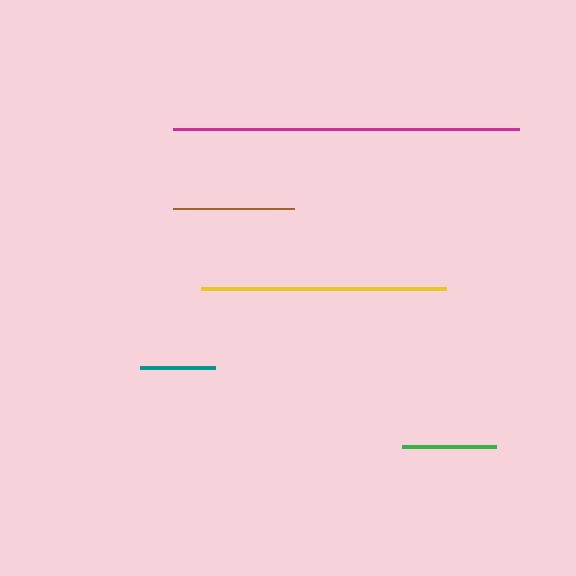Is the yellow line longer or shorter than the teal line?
The yellow line is longer than the teal line.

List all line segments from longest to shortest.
From longest to shortest: magenta, yellow, brown, green, teal.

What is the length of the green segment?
The green segment is approximately 94 pixels long.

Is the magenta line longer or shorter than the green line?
The magenta line is longer than the green line.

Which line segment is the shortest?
The teal line is the shortest at approximately 75 pixels.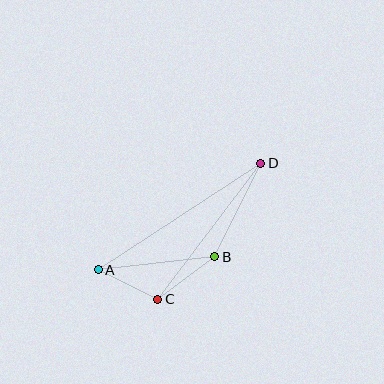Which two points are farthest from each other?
Points A and D are farthest from each other.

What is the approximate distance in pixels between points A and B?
The distance between A and B is approximately 117 pixels.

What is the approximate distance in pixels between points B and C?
The distance between B and C is approximately 71 pixels.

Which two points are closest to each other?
Points A and C are closest to each other.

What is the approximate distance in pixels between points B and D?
The distance between B and D is approximately 104 pixels.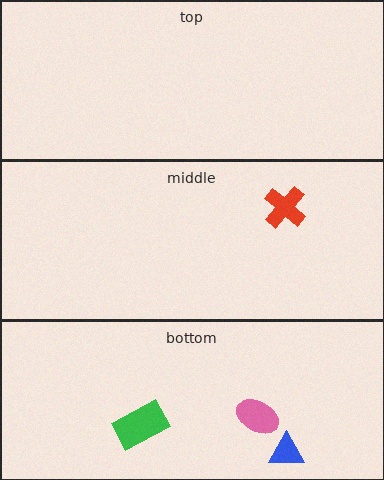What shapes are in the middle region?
The red cross.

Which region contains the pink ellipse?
The bottom region.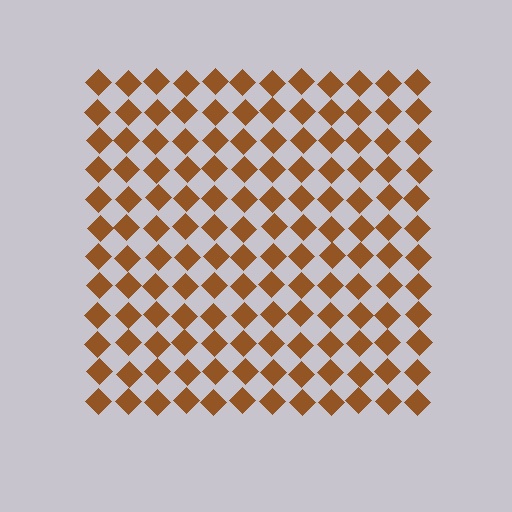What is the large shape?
The large shape is a square.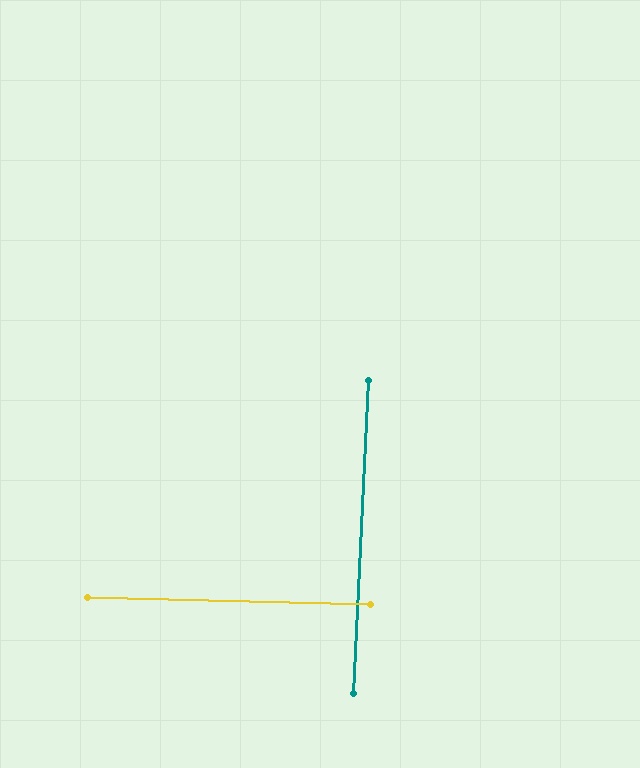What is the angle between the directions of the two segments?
Approximately 89 degrees.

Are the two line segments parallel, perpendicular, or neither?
Perpendicular — they meet at approximately 89°.